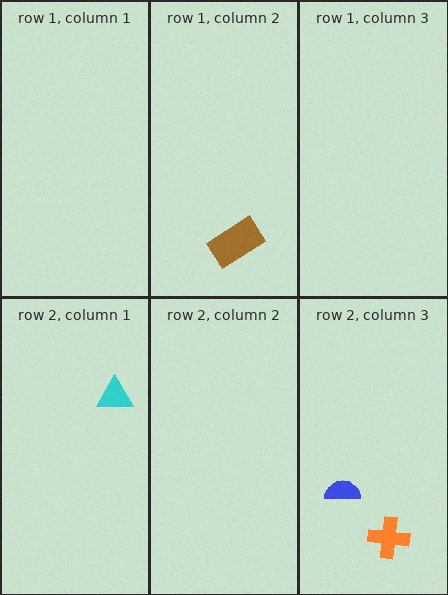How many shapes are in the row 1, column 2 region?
1.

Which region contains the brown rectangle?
The row 1, column 2 region.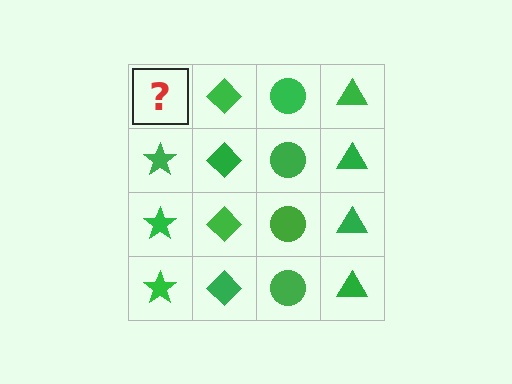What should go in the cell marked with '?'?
The missing cell should contain a green star.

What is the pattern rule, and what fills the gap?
The rule is that each column has a consistent shape. The gap should be filled with a green star.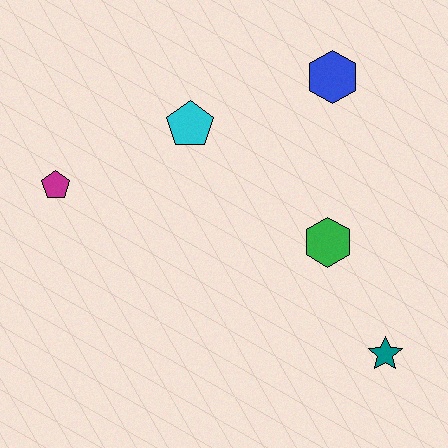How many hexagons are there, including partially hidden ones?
There are 2 hexagons.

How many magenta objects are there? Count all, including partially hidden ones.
There is 1 magenta object.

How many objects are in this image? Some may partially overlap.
There are 5 objects.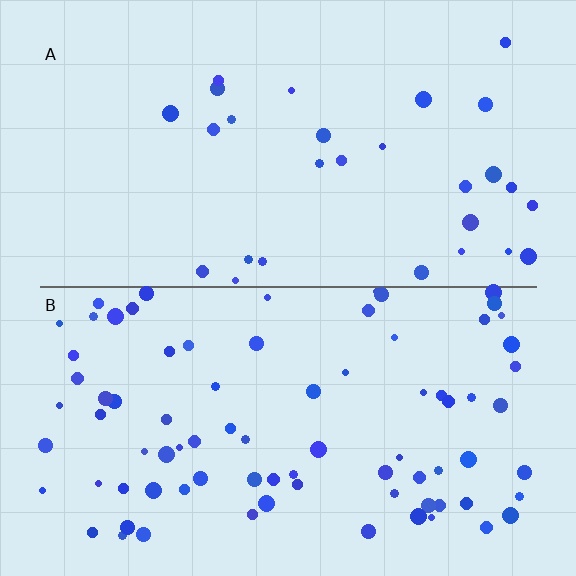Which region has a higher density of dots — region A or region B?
B (the bottom).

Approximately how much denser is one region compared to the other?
Approximately 2.8× — region B over region A.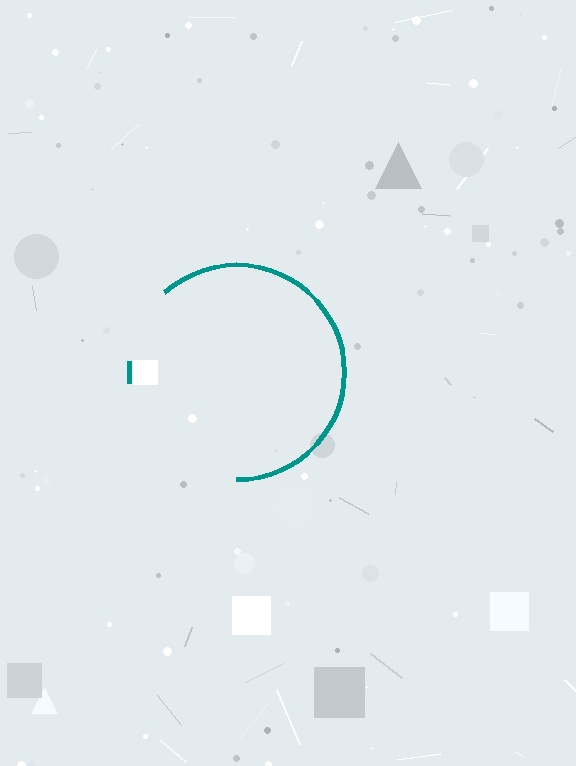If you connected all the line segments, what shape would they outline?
They would outline a circle.